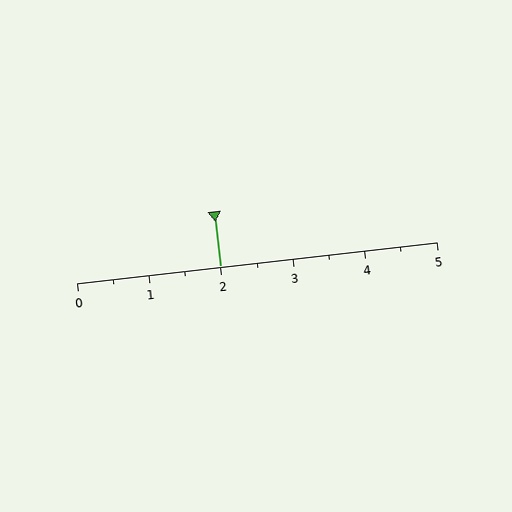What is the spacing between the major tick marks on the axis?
The major ticks are spaced 1 apart.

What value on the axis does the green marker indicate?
The marker indicates approximately 2.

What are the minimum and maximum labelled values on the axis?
The axis runs from 0 to 5.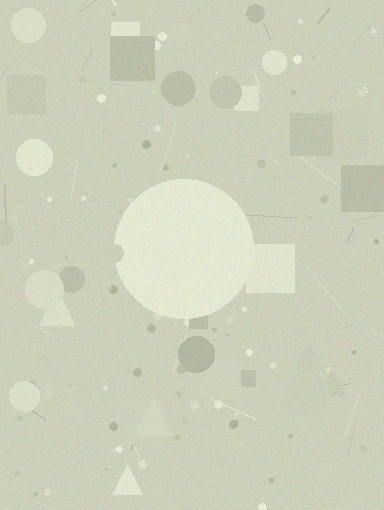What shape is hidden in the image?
A circle is hidden in the image.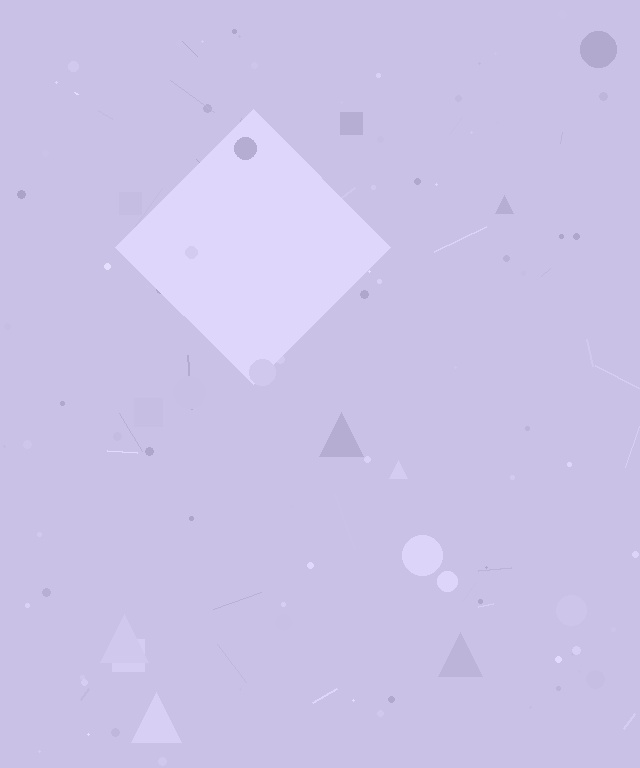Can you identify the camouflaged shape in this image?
The camouflaged shape is a diamond.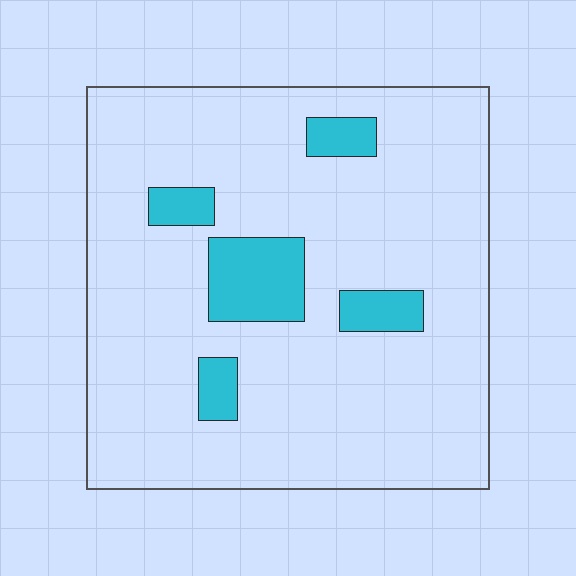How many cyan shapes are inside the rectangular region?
5.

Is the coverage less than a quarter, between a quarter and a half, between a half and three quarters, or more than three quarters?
Less than a quarter.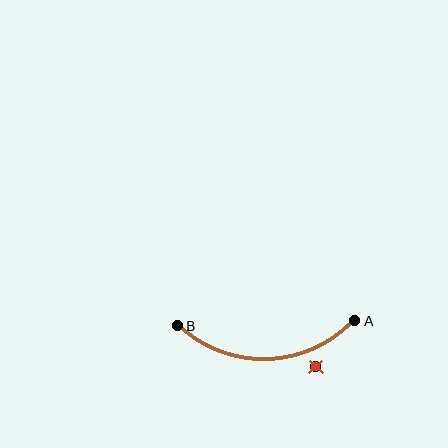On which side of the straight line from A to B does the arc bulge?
The arc bulges below the straight line connecting A and B.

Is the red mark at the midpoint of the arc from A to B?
No — the red mark does not lie on the arc at all. It sits slightly outside the curve.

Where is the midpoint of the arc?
The arc midpoint is the point on the curve farthest from the straight line joining A and B. It sits below that line.